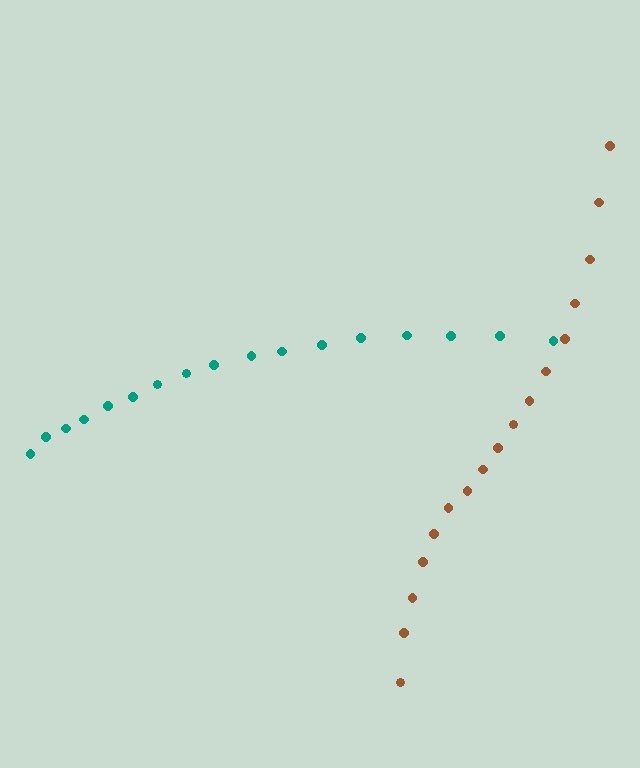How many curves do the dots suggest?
There are 2 distinct paths.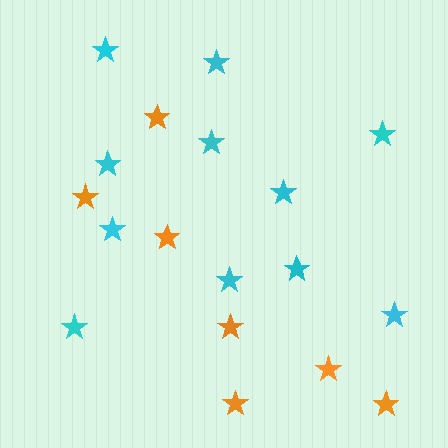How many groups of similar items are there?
There are 2 groups: one group of cyan stars (11) and one group of orange stars (7).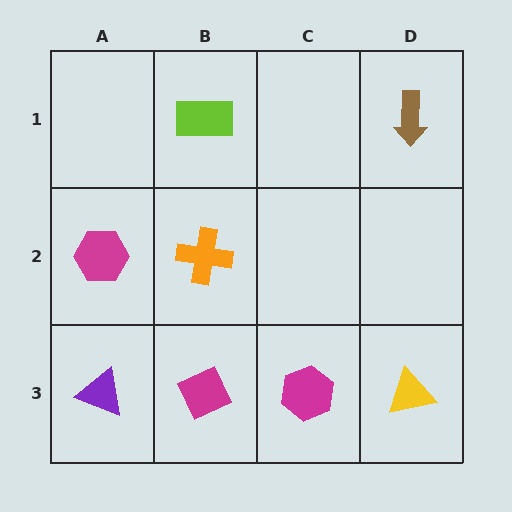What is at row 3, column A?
A purple triangle.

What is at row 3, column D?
A yellow triangle.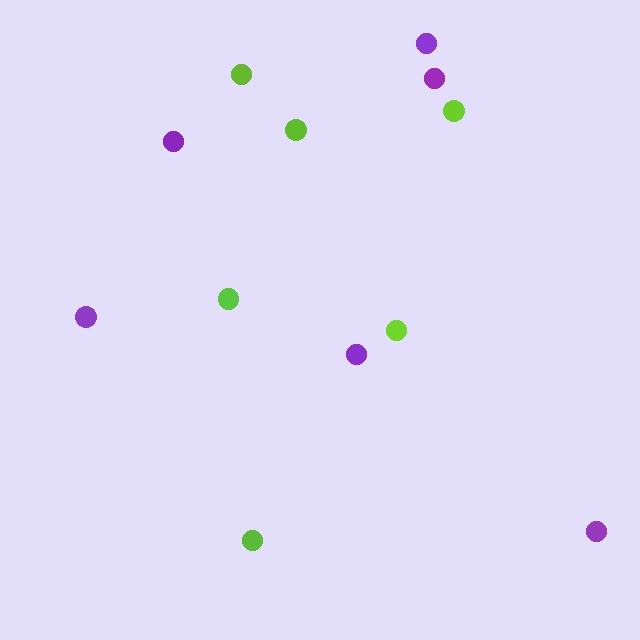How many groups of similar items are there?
There are 2 groups: one group of purple circles (6) and one group of lime circles (6).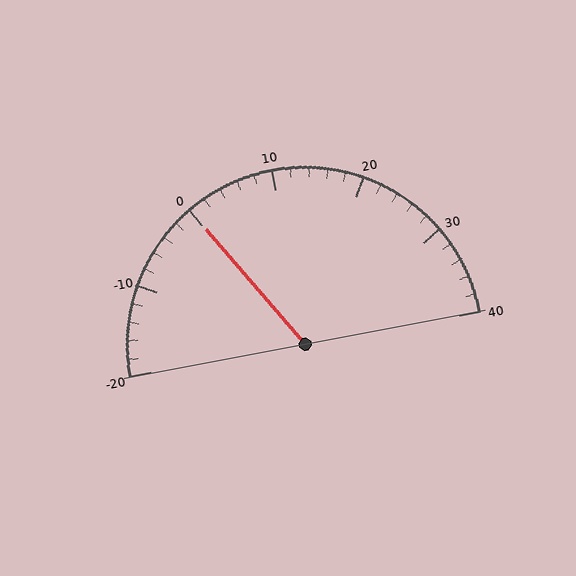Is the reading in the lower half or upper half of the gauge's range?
The reading is in the lower half of the range (-20 to 40).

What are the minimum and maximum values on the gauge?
The gauge ranges from -20 to 40.